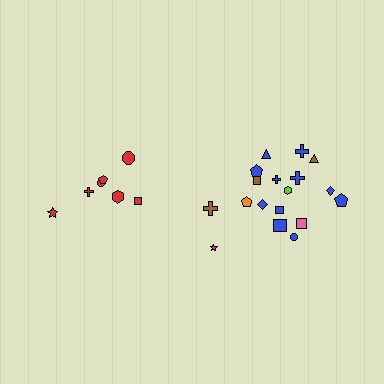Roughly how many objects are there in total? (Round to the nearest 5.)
Roughly 25 objects in total.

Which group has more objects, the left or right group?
The right group.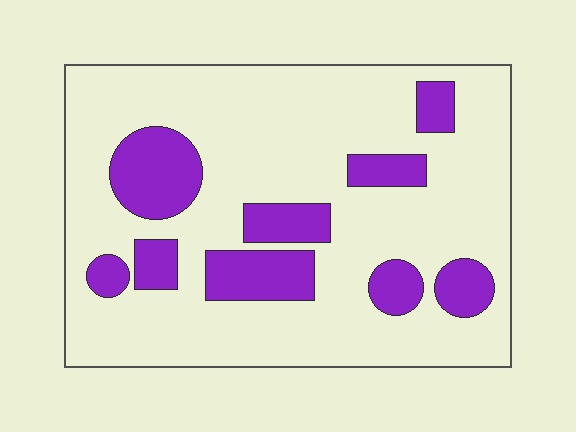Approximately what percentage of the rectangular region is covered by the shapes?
Approximately 20%.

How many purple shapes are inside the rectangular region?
9.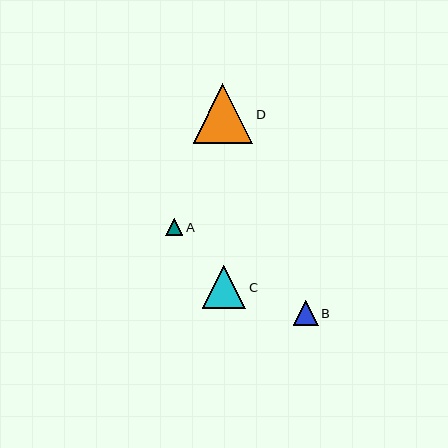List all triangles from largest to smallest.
From largest to smallest: D, C, B, A.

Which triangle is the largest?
Triangle D is the largest with a size of approximately 60 pixels.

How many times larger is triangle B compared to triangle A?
Triangle B is approximately 1.5 times the size of triangle A.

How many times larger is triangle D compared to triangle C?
Triangle D is approximately 1.4 times the size of triangle C.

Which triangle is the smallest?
Triangle A is the smallest with a size of approximately 17 pixels.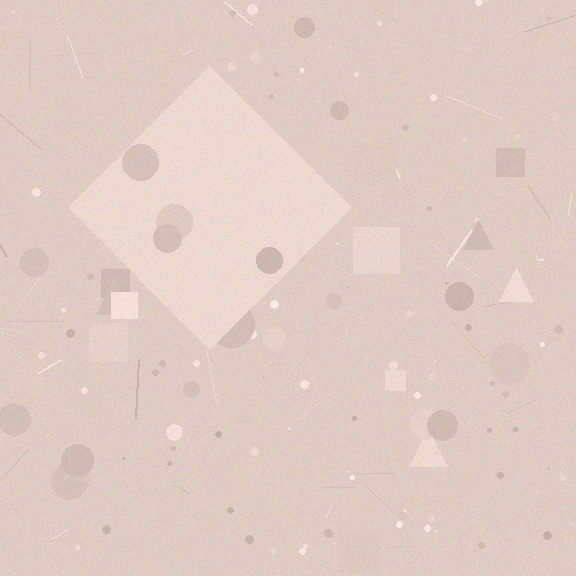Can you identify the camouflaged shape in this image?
The camouflaged shape is a diamond.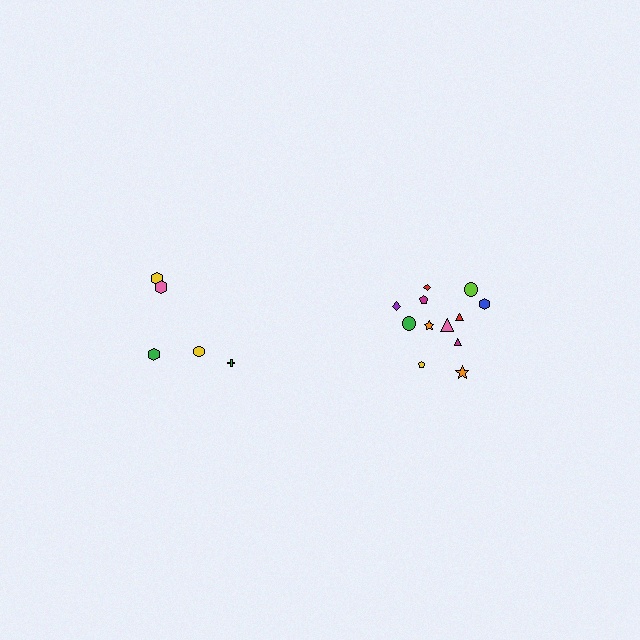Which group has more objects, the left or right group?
The right group.